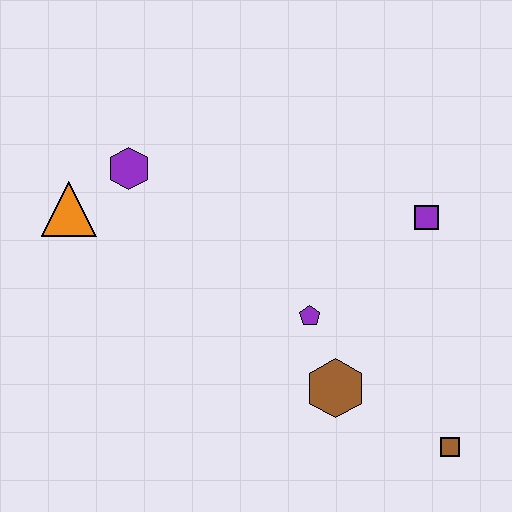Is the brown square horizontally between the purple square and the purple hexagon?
No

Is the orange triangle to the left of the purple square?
Yes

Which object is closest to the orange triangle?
The purple hexagon is closest to the orange triangle.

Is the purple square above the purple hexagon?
No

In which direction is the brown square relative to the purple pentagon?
The brown square is to the right of the purple pentagon.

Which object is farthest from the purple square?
The orange triangle is farthest from the purple square.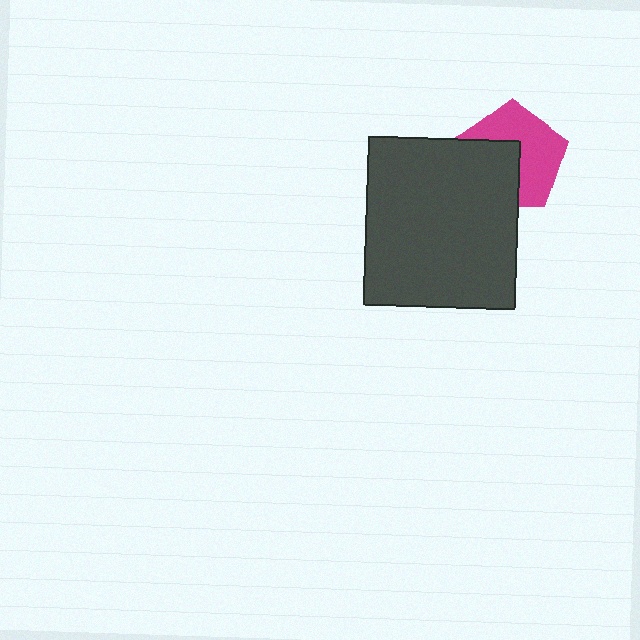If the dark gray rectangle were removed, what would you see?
You would see the complete magenta pentagon.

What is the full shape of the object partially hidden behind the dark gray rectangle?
The partially hidden object is a magenta pentagon.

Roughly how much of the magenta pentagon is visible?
About half of it is visible (roughly 57%).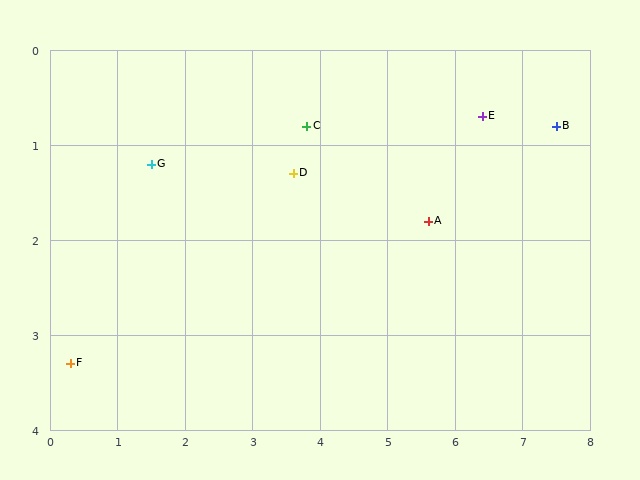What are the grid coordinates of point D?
Point D is at approximately (3.6, 1.3).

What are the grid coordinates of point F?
Point F is at approximately (0.3, 3.3).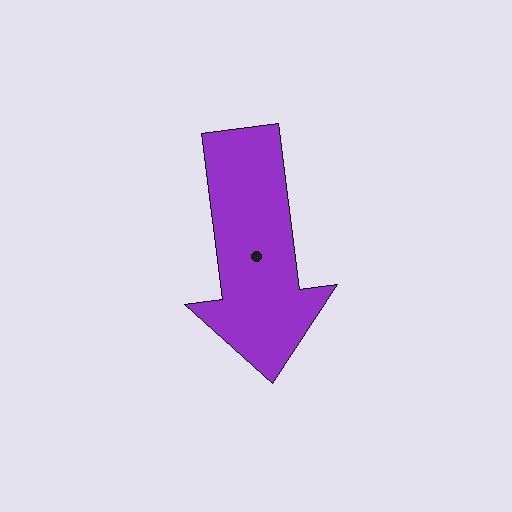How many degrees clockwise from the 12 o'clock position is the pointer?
Approximately 173 degrees.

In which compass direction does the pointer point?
South.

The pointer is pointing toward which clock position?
Roughly 6 o'clock.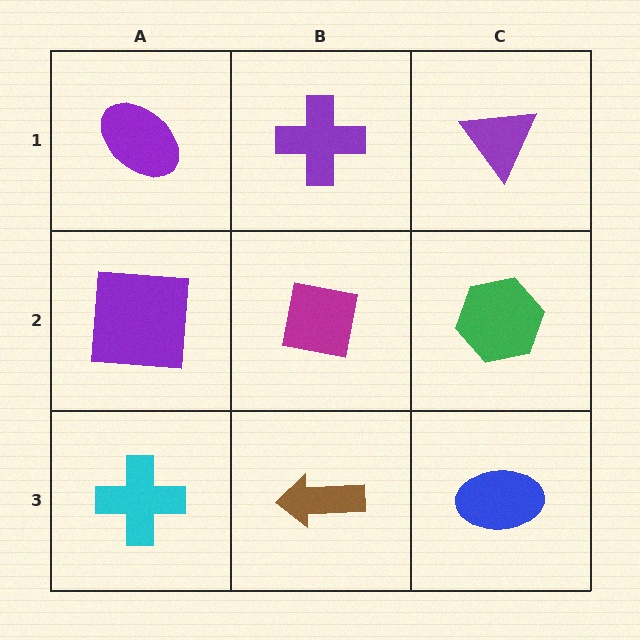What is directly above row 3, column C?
A green hexagon.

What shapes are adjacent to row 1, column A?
A purple square (row 2, column A), a purple cross (row 1, column B).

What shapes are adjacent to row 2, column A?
A purple ellipse (row 1, column A), a cyan cross (row 3, column A), a magenta square (row 2, column B).